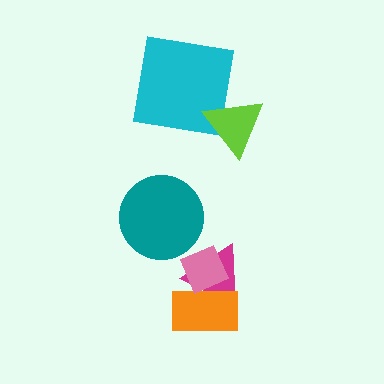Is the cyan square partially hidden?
Yes, it is partially covered by another shape.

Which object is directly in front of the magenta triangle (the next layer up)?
The orange rectangle is directly in front of the magenta triangle.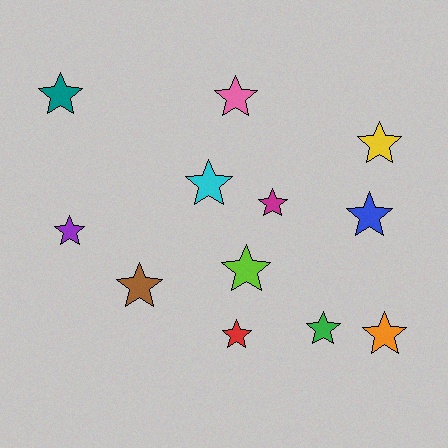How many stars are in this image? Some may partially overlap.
There are 12 stars.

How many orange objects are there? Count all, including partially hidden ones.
There is 1 orange object.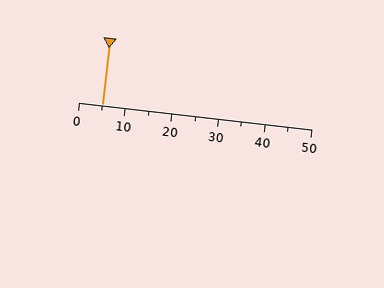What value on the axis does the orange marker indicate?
The marker indicates approximately 5.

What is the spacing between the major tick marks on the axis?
The major ticks are spaced 10 apart.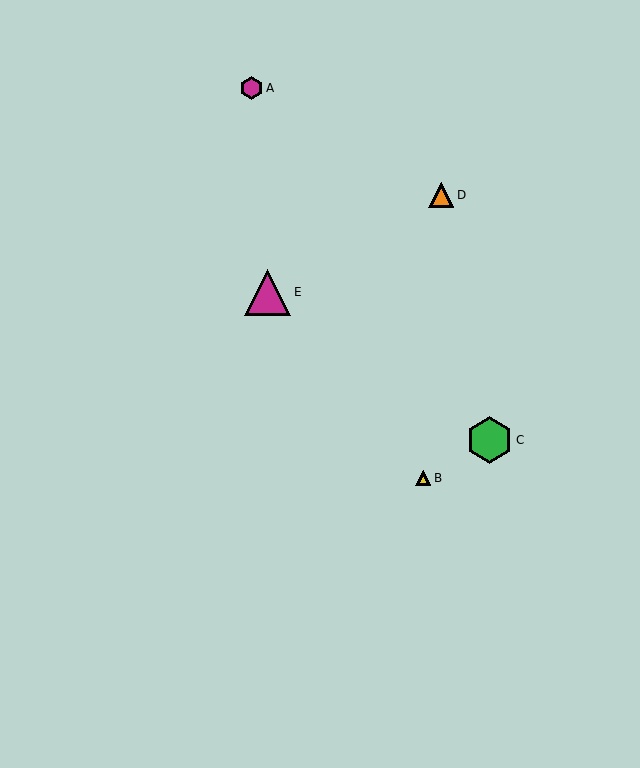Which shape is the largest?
The magenta triangle (labeled E) is the largest.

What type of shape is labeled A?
Shape A is a magenta hexagon.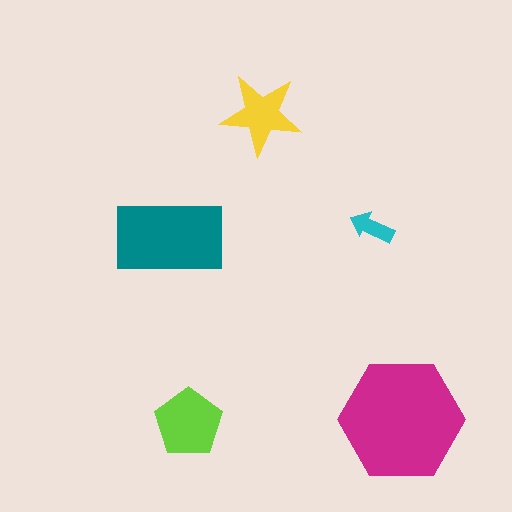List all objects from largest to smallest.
The magenta hexagon, the teal rectangle, the lime pentagon, the yellow star, the cyan arrow.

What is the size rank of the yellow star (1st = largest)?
4th.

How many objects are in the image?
There are 5 objects in the image.